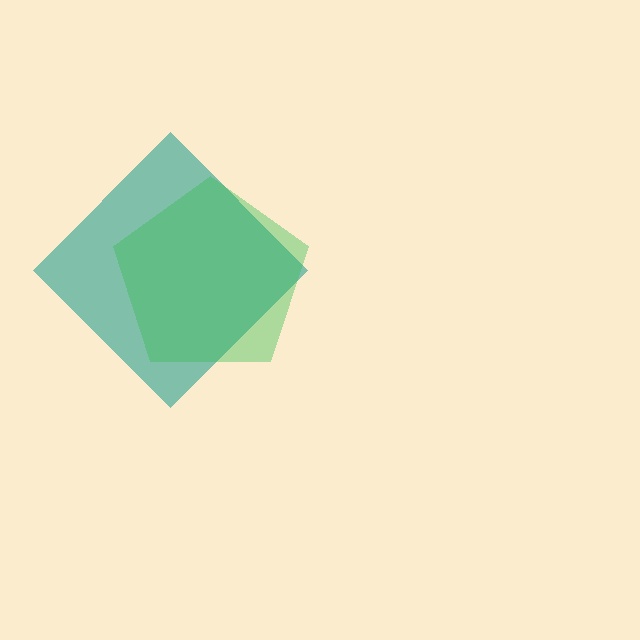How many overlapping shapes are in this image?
There are 2 overlapping shapes in the image.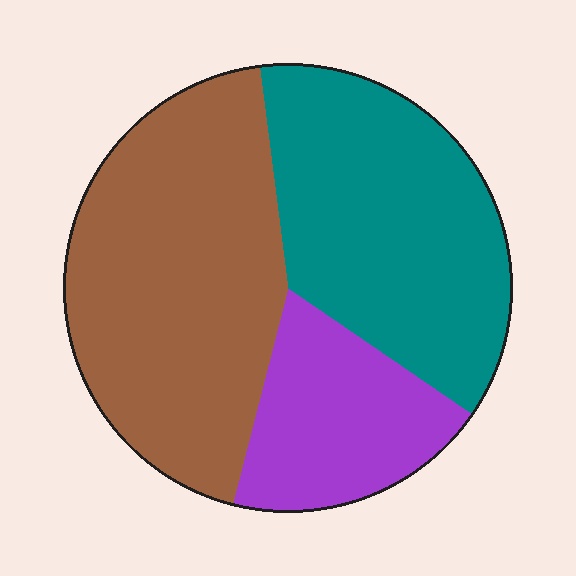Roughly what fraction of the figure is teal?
Teal covers 37% of the figure.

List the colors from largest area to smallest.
From largest to smallest: brown, teal, purple.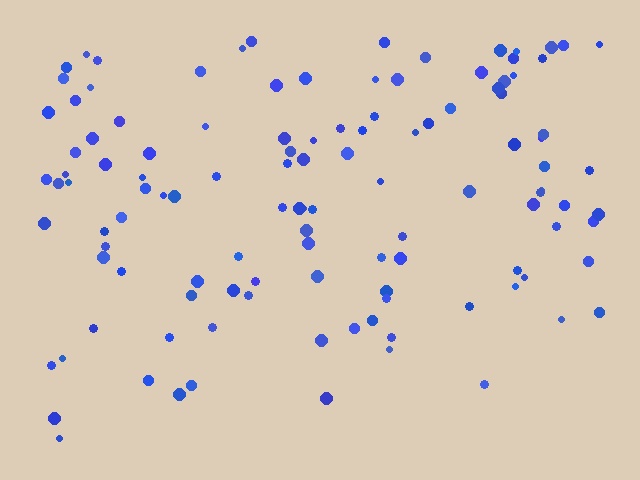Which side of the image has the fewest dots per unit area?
The bottom.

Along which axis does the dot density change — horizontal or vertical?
Vertical.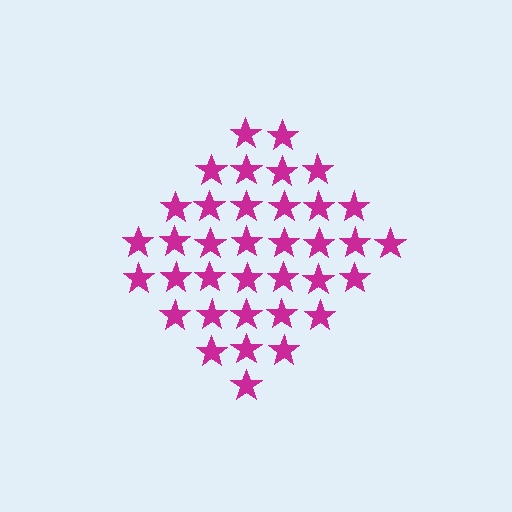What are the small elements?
The small elements are stars.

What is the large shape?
The large shape is a diamond.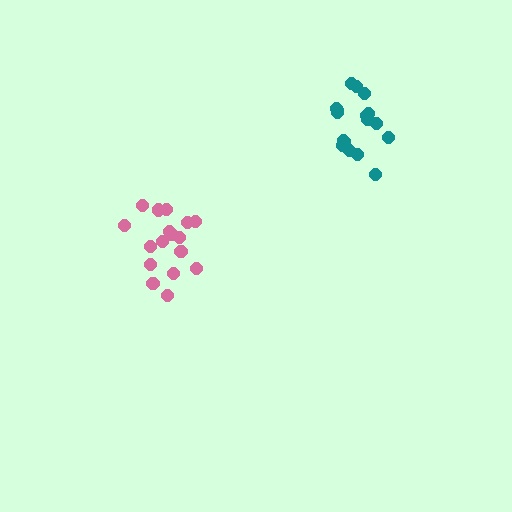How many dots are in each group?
Group 1: 17 dots, Group 2: 17 dots (34 total).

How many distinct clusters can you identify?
There are 2 distinct clusters.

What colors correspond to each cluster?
The clusters are colored: pink, teal.